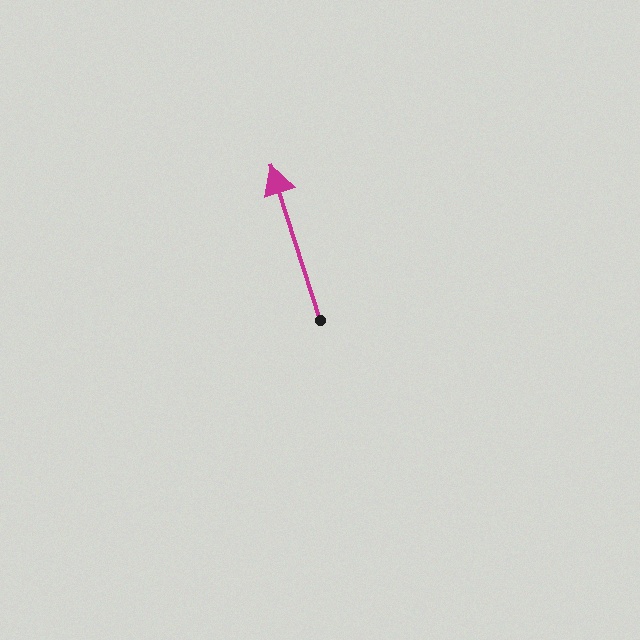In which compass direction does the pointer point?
North.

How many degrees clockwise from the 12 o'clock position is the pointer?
Approximately 342 degrees.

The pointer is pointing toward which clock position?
Roughly 11 o'clock.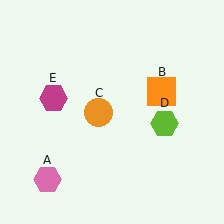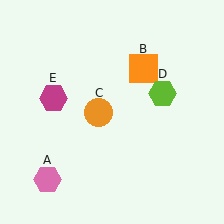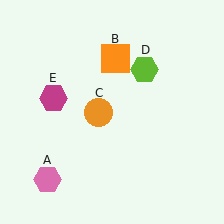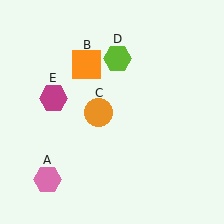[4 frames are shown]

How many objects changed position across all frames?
2 objects changed position: orange square (object B), lime hexagon (object D).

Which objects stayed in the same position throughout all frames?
Pink hexagon (object A) and orange circle (object C) and magenta hexagon (object E) remained stationary.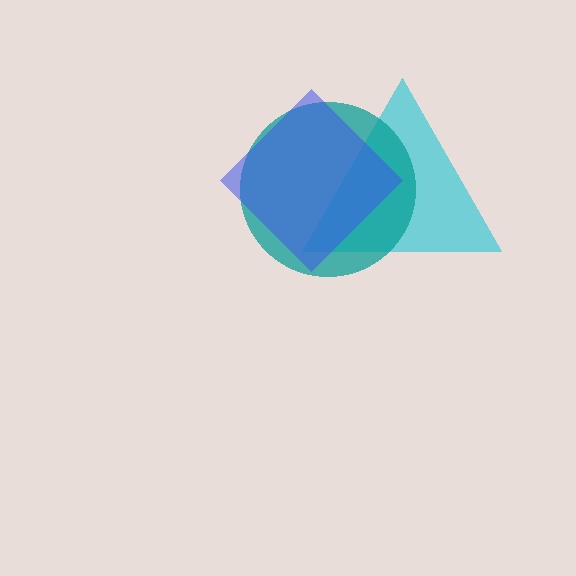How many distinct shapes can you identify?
There are 3 distinct shapes: a cyan triangle, a teal circle, a blue diamond.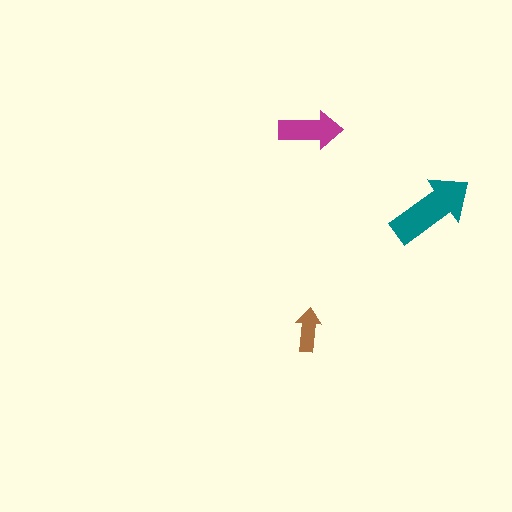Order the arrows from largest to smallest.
the teal one, the magenta one, the brown one.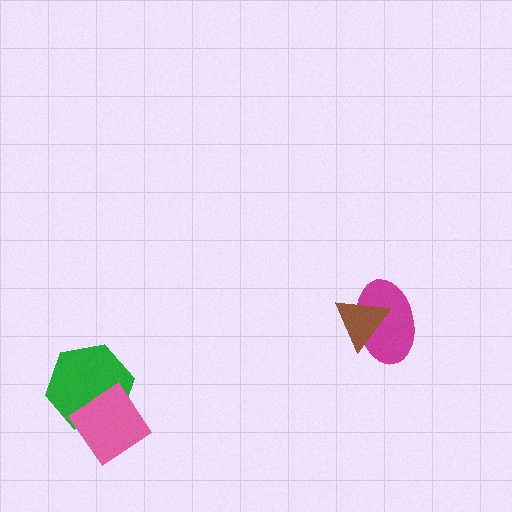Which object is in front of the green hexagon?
The pink diamond is in front of the green hexagon.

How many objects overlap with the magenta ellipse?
1 object overlaps with the magenta ellipse.